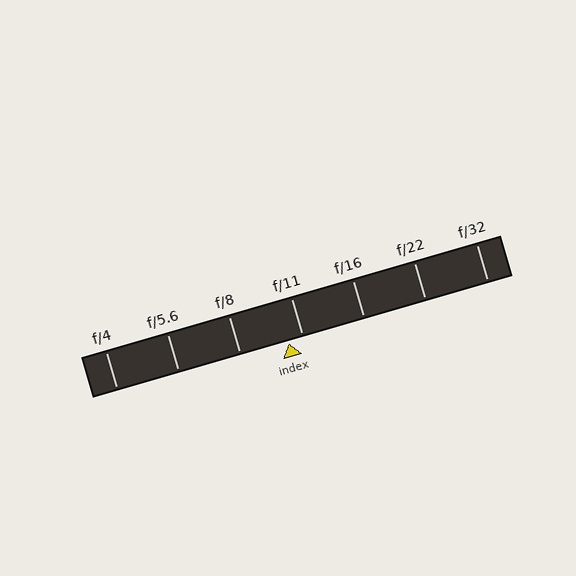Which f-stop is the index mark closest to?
The index mark is closest to f/11.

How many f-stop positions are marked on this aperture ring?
There are 7 f-stop positions marked.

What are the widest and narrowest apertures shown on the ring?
The widest aperture shown is f/4 and the narrowest is f/32.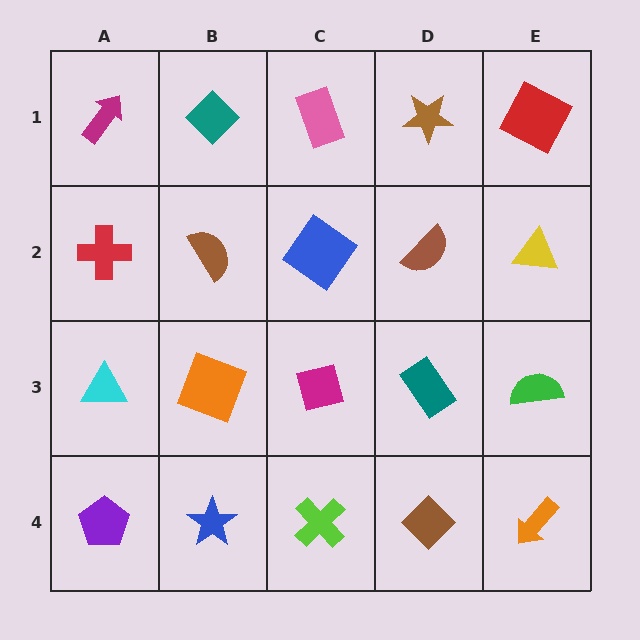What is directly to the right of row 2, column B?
A blue diamond.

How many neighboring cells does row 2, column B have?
4.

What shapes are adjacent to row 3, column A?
A red cross (row 2, column A), a purple pentagon (row 4, column A), an orange square (row 3, column B).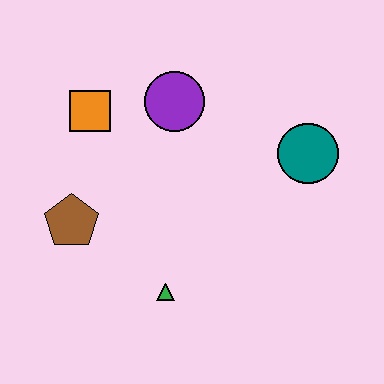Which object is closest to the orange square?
The purple circle is closest to the orange square.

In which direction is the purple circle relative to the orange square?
The purple circle is to the right of the orange square.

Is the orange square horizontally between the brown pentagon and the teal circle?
Yes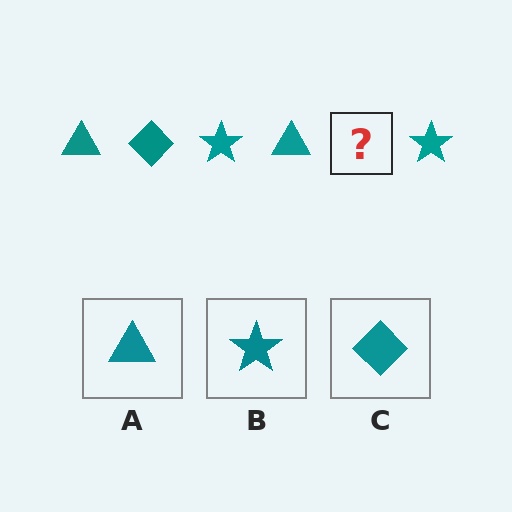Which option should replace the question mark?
Option C.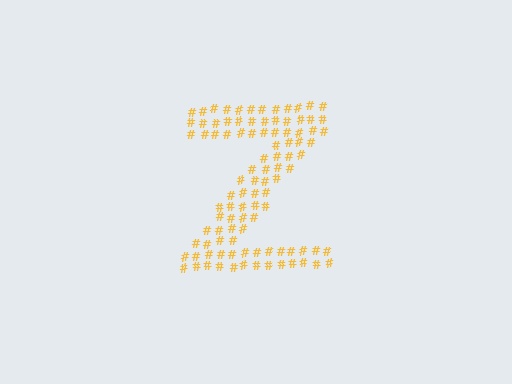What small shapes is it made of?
It is made of small hash symbols.